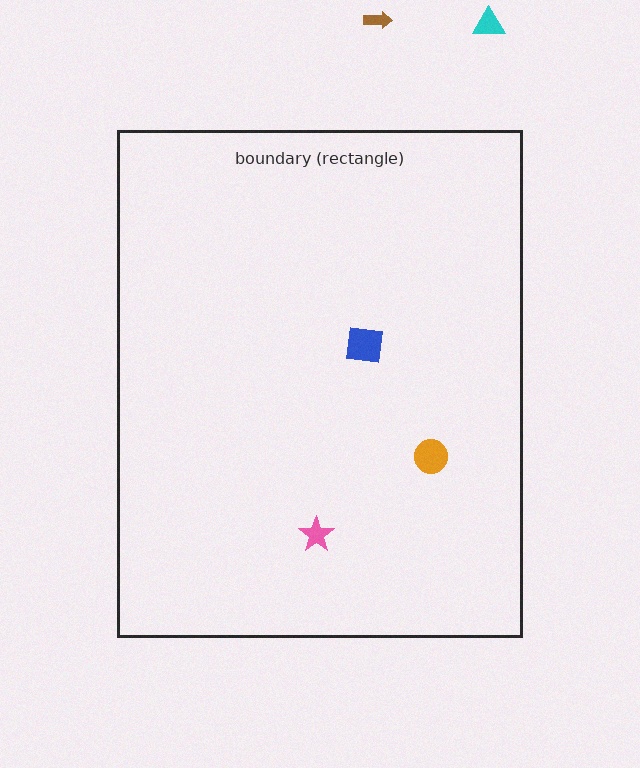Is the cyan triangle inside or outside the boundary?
Outside.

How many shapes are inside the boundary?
3 inside, 2 outside.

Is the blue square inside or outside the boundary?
Inside.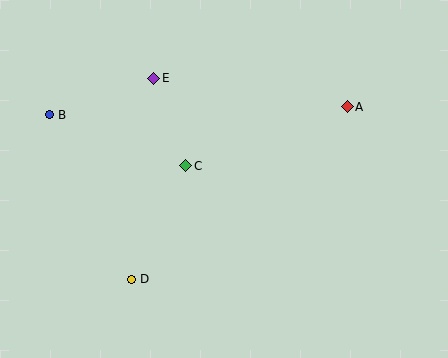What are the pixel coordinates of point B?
Point B is at (50, 115).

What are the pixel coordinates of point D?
Point D is at (132, 279).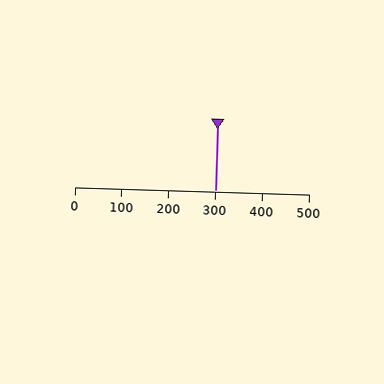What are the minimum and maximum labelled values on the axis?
The axis runs from 0 to 500.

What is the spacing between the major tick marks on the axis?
The major ticks are spaced 100 apart.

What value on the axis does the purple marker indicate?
The marker indicates approximately 300.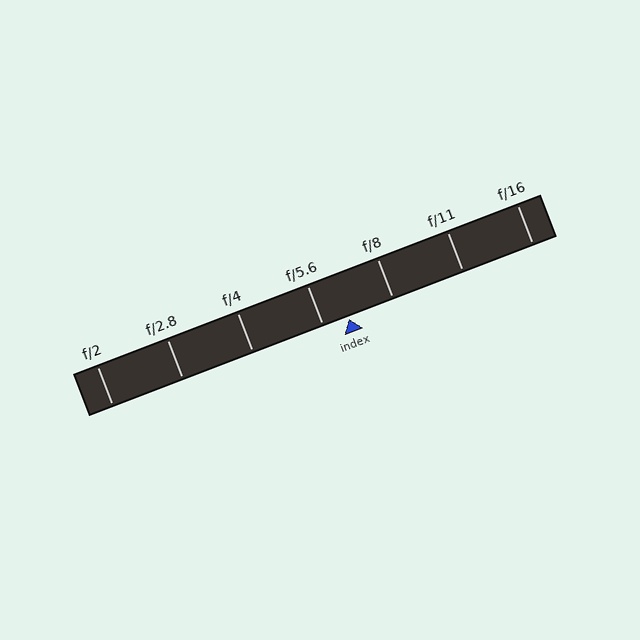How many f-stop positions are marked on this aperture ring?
There are 7 f-stop positions marked.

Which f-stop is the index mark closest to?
The index mark is closest to f/5.6.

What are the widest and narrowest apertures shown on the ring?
The widest aperture shown is f/2 and the narrowest is f/16.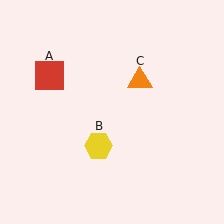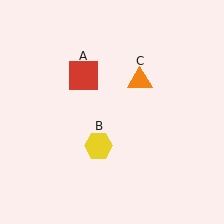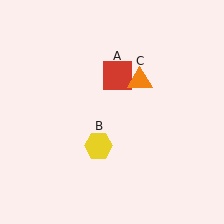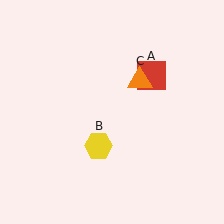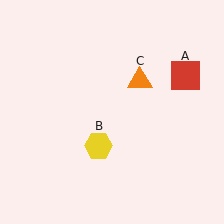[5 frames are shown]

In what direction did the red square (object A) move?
The red square (object A) moved right.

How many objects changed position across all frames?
1 object changed position: red square (object A).